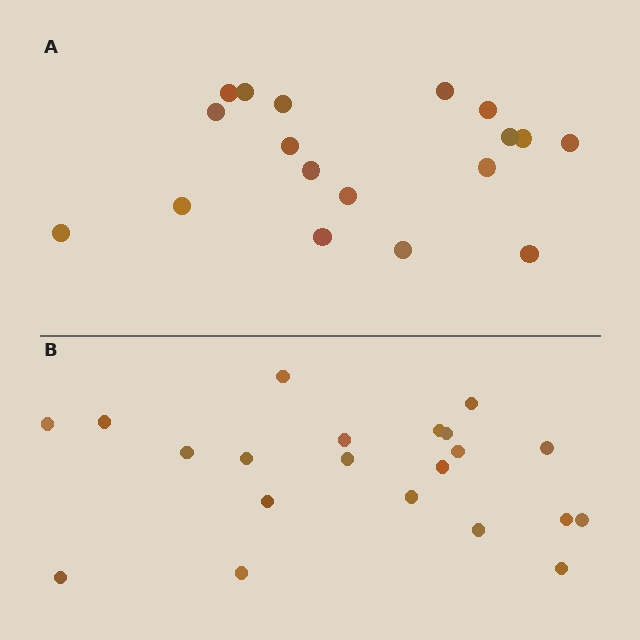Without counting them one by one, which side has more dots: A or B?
Region B (the bottom region) has more dots.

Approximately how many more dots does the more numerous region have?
Region B has just a few more — roughly 2 or 3 more dots than region A.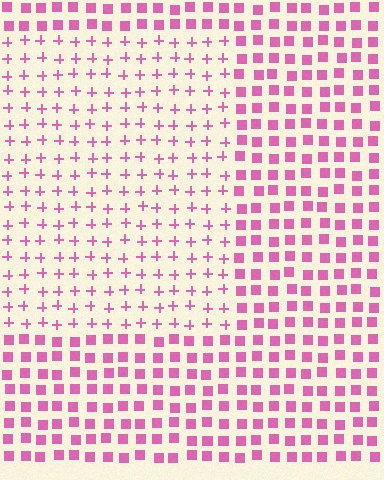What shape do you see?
I see a rectangle.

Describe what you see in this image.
The image is filled with small pink elements arranged in a uniform grid. A rectangle-shaped region contains plus signs, while the surrounding area contains squares. The boundary is defined purely by the change in element shape.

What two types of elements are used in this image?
The image uses plus signs inside the rectangle region and squares outside it.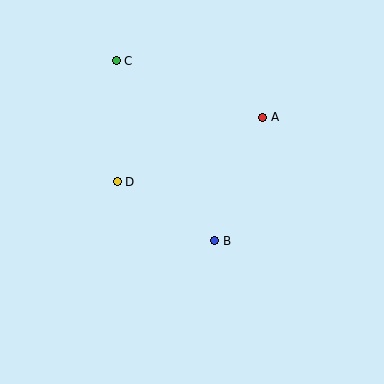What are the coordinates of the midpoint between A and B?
The midpoint between A and B is at (239, 179).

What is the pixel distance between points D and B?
The distance between D and B is 114 pixels.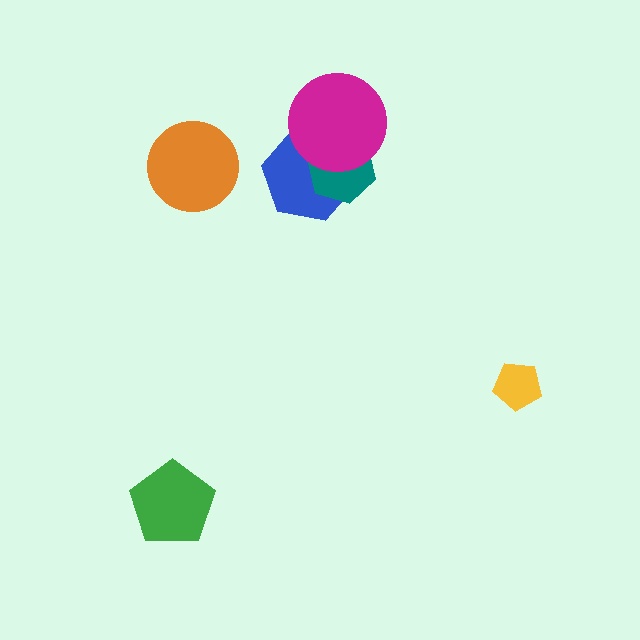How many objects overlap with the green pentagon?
0 objects overlap with the green pentagon.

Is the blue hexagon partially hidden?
Yes, it is partially covered by another shape.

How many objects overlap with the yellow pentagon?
0 objects overlap with the yellow pentagon.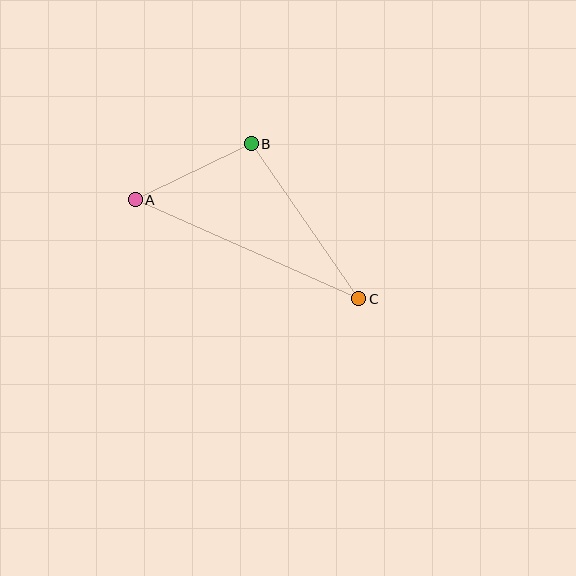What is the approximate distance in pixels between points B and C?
The distance between B and C is approximately 188 pixels.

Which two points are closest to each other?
Points A and B are closest to each other.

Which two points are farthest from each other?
Points A and C are farthest from each other.